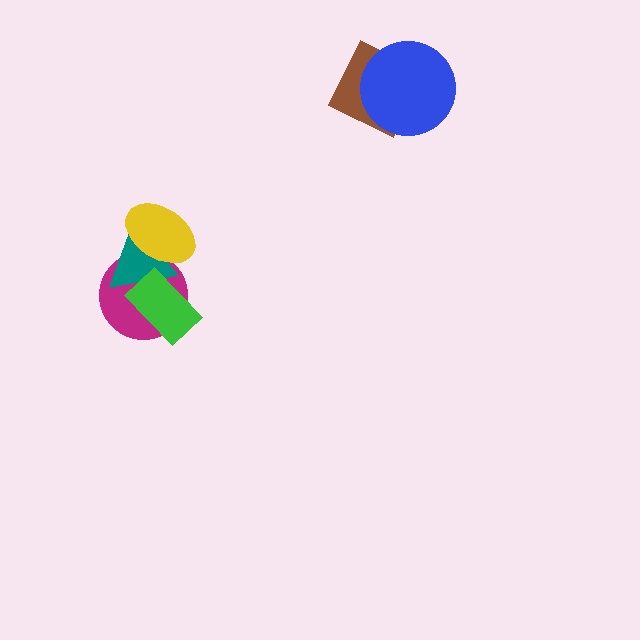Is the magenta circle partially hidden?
Yes, it is partially covered by another shape.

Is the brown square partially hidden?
Yes, it is partially covered by another shape.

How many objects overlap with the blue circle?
1 object overlaps with the blue circle.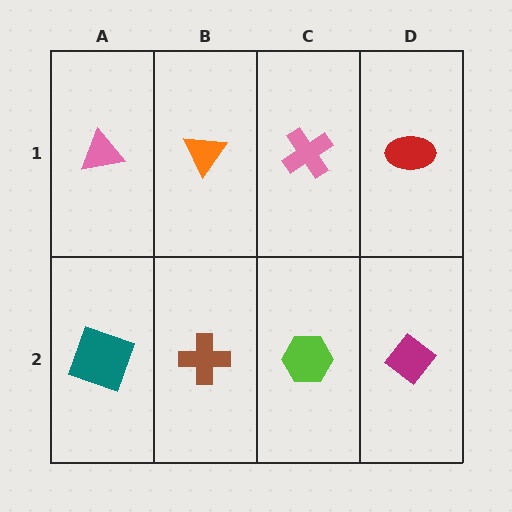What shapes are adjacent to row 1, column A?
A teal square (row 2, column A), an orange triangle (row 1, column B).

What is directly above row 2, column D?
A red ellipse.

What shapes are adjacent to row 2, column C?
A pink cross (row 1, column C), a brown cross (row 2, column B), a magenta diamond (row 2, column D).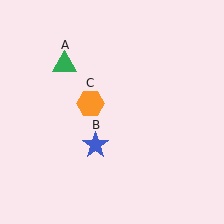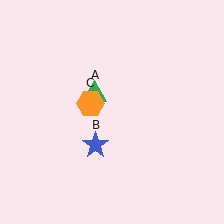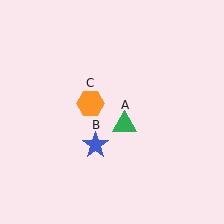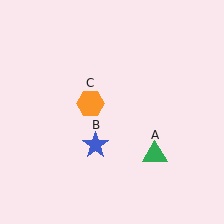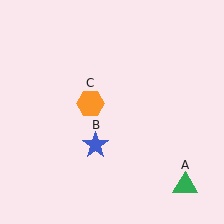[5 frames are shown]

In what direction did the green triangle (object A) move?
The green triangle (object A) moved down and to the right.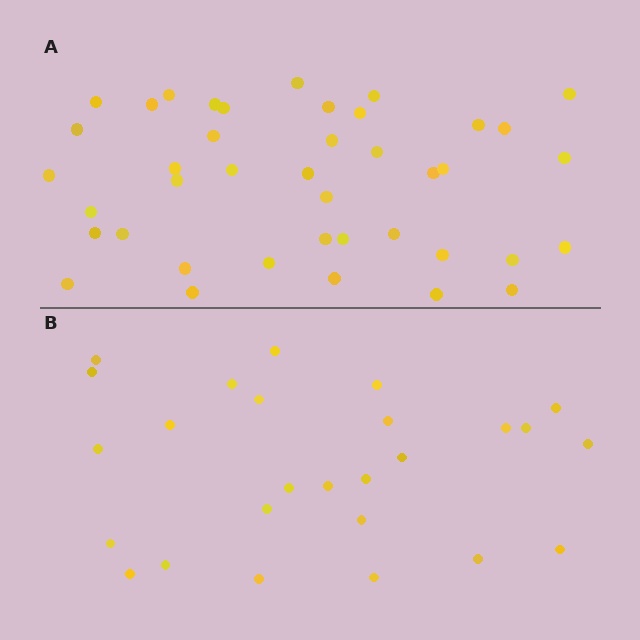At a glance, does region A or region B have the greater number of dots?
Region A (the top region) has more dots.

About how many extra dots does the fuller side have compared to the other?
Region A has approximately 15 more dots than region B.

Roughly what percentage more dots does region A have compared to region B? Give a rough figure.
About 60% more.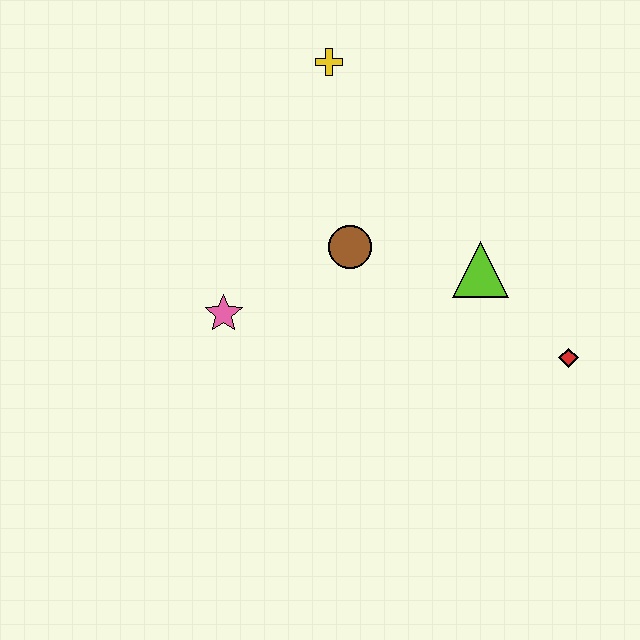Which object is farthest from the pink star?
The red diamond is farthest from the pink star.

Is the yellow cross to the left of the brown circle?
Yes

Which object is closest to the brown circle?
The lime triangle is closest to the brown circle.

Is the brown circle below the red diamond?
No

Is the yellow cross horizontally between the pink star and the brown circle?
Yes